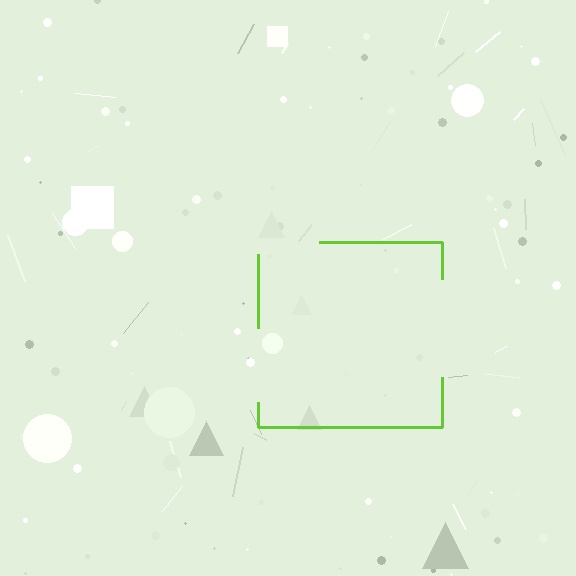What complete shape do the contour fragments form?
The contour fragments form a square.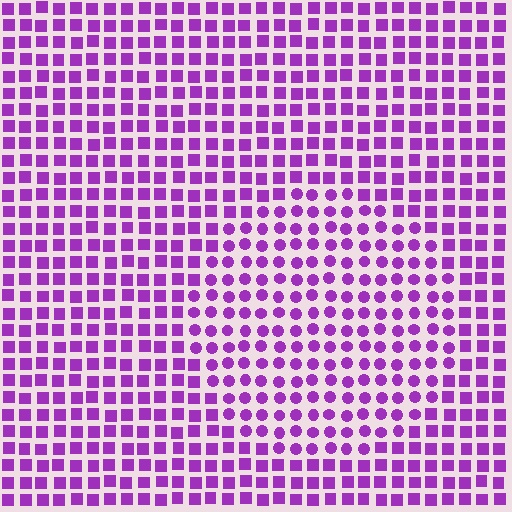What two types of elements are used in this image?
The image uses circles inside the circle region and squares outside it.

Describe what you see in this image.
The image is filled with small purple elements arranged in a uniform grid. A circle-shaped region contains circles, while the surrounding area contains squares. The boundary is defined purely by the change in element shape.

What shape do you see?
I see a circle.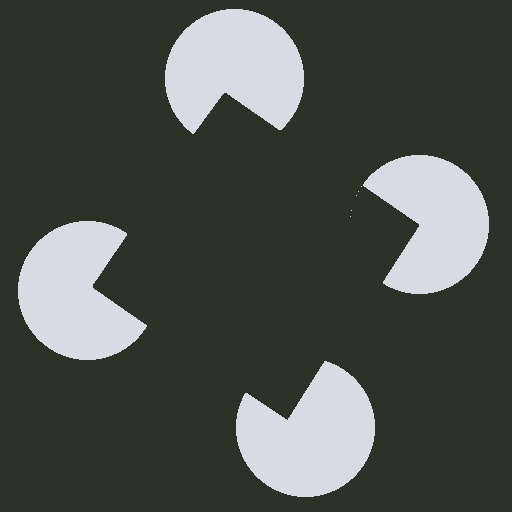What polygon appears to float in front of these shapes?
An illusory square — its edges are inferred from the aligned wedge cuts in the pac-man discs, not physically drawn.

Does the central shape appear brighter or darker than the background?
It typically appears slightly darker than the background, even though no actual brightness change is drawn.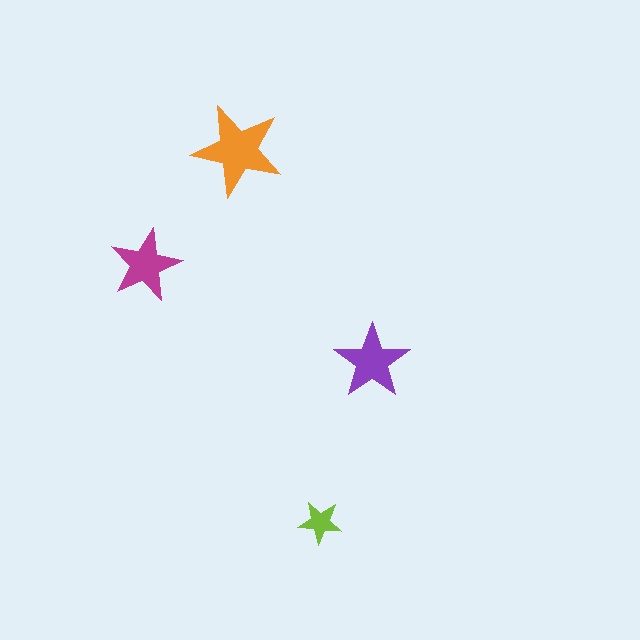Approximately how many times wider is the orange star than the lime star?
About 2 times wider.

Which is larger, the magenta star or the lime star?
The magenta one.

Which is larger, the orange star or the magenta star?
The orange one.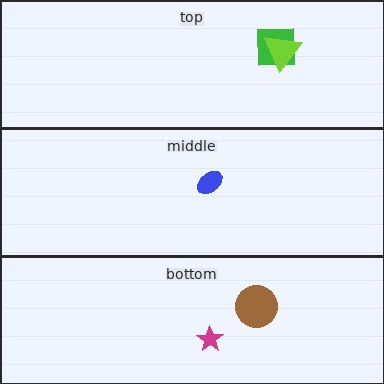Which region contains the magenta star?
The bottom region.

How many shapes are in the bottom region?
2.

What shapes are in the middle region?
The blue ellipse.